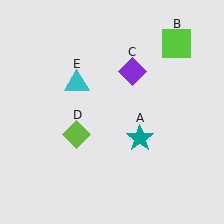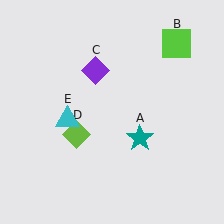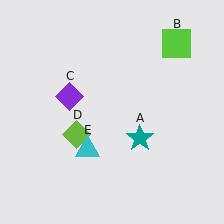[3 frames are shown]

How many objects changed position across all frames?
2 objects changed position: purple diamond (object C), cyan triangle (object E).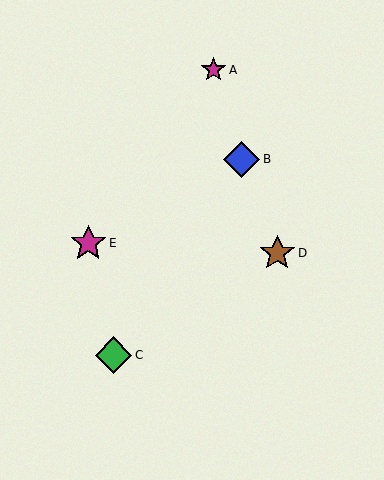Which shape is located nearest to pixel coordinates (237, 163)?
The blue diamond (labeled B) at (242, 159) is nearest to that location.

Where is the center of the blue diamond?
The center of the blue diamond is at (242, 159).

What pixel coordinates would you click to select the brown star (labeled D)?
Click at (277, 253) to select the brown star D.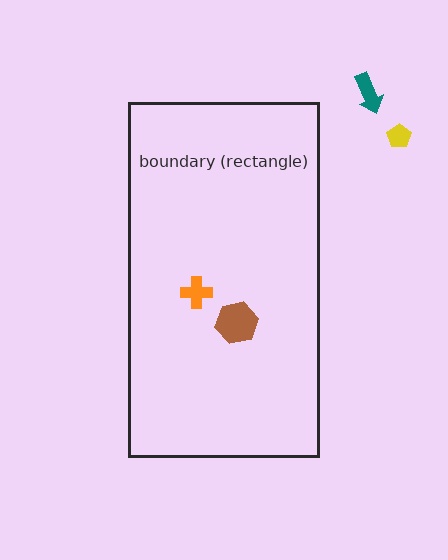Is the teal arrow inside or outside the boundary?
Outside.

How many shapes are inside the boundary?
2 inside, 2 outside.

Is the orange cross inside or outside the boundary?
Inside.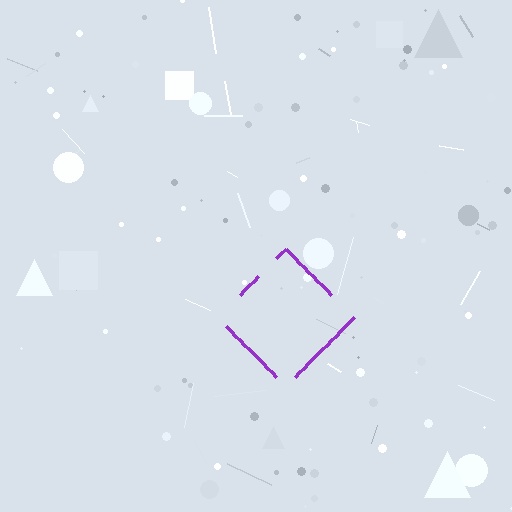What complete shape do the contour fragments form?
The contour fragments form a diamond.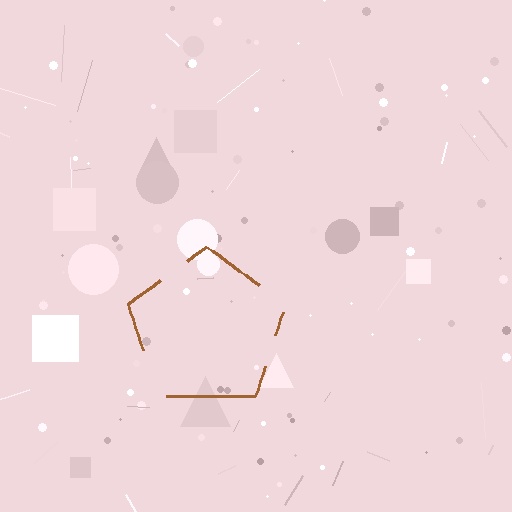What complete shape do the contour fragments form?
The contour fragments form a pentagon.